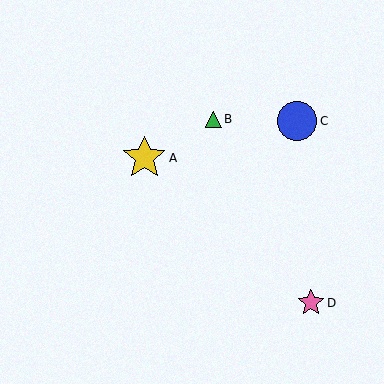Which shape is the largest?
The yellow star (labeled A) is the largest.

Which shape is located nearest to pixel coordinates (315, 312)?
The pink star (labeled D) at (311, 303) is nearest to that location.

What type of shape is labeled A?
Shape A is a yellow star.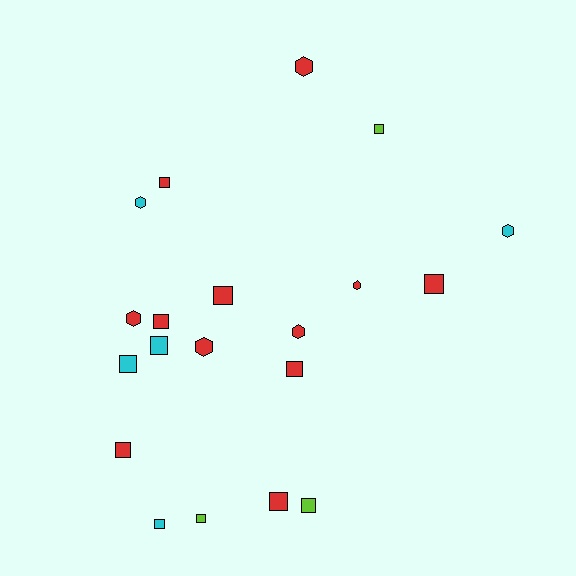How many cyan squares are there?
There are 3 cyan squares.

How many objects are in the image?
There are 20 objects.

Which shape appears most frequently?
Square, with 13 objects.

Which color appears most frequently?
Red, with 12 objects.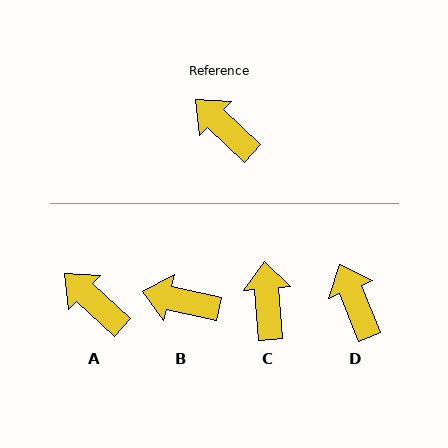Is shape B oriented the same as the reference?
No, it is off by about 30 degrees.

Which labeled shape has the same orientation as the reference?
A.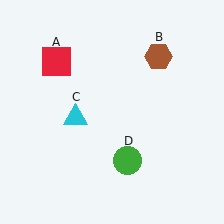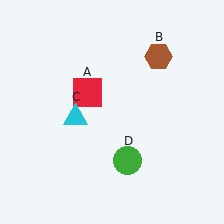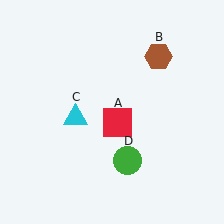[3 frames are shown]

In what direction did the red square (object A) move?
The red square (object A) moved down and to the right.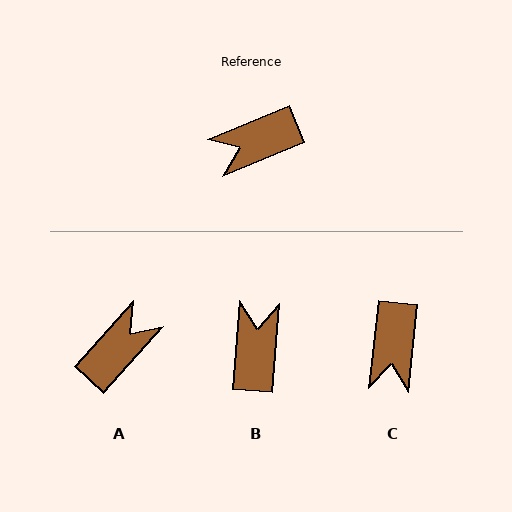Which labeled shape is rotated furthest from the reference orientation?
A, about 154 degrees away.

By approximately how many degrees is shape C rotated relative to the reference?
Approximately 61 degrees counter-clockwise.